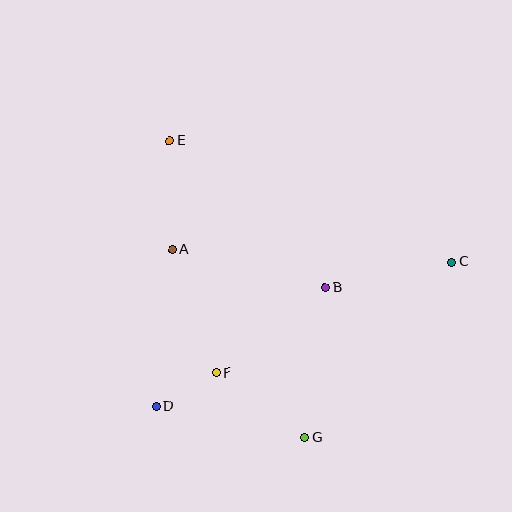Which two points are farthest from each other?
Points C and D are farthest from each other.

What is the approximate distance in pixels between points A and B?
The distance between A and B is approximately 157 pixels.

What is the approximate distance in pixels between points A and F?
The distance between A and F is approximately 130 pixels.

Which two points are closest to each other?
Points D and F are closest to each other.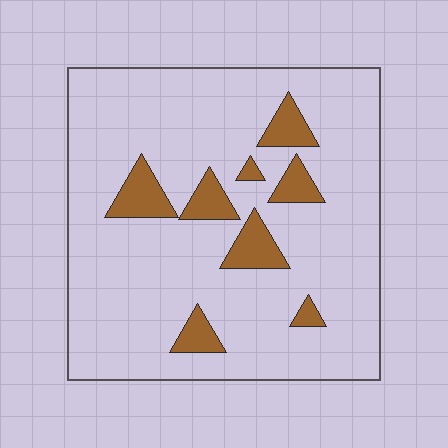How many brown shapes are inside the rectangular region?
8.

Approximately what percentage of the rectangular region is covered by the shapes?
Approximately 10%.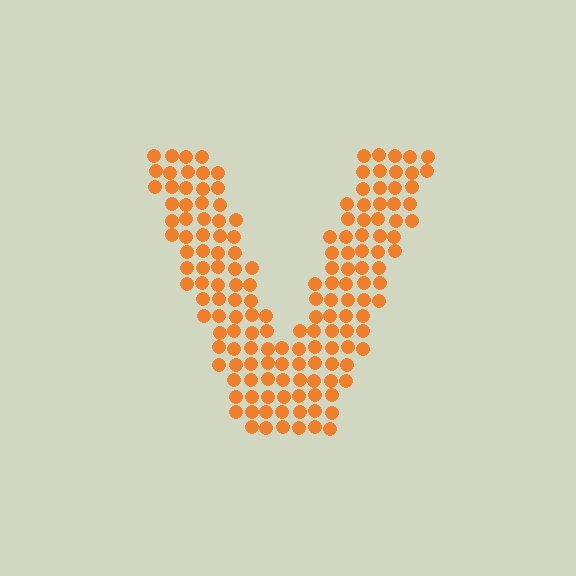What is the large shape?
The large shape is the letter V.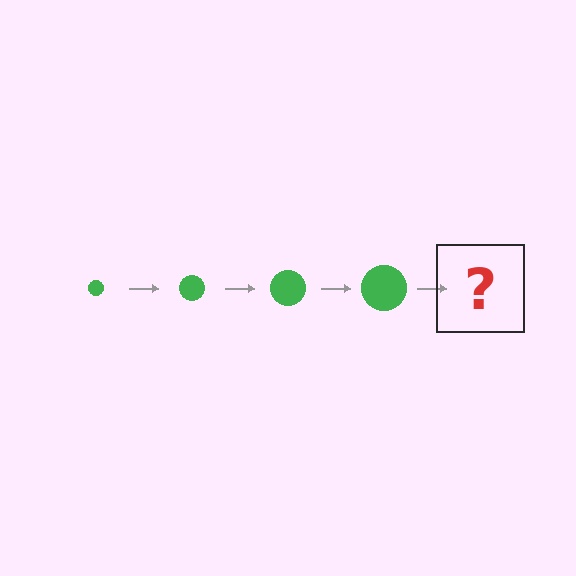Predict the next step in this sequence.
The next step is a green circle, larger than the previous one.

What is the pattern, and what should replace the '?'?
The pattern is that the circle gets progressively larger each step. The '?' should be a green circle, larger than the previous one.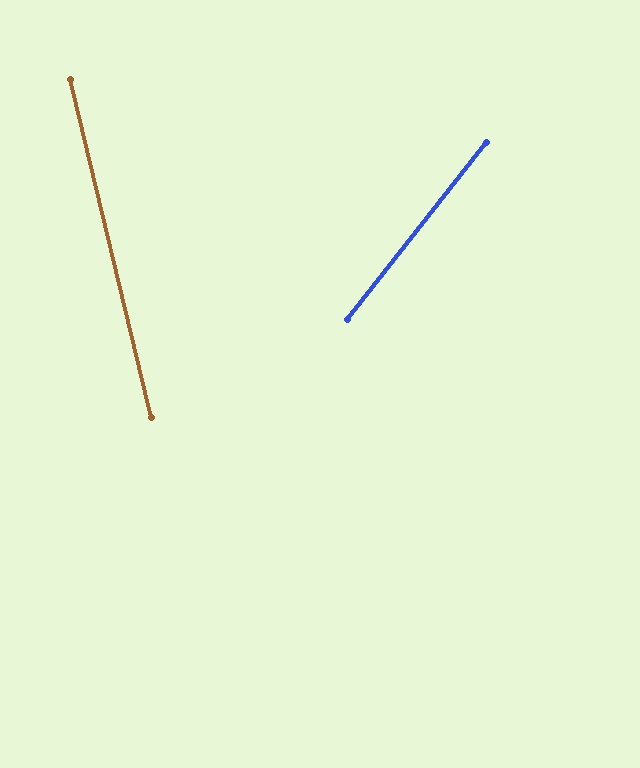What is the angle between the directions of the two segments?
Approximately 52 degrees.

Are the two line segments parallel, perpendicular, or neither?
Neither parallel nor perpendicular — they differ by about 52°.